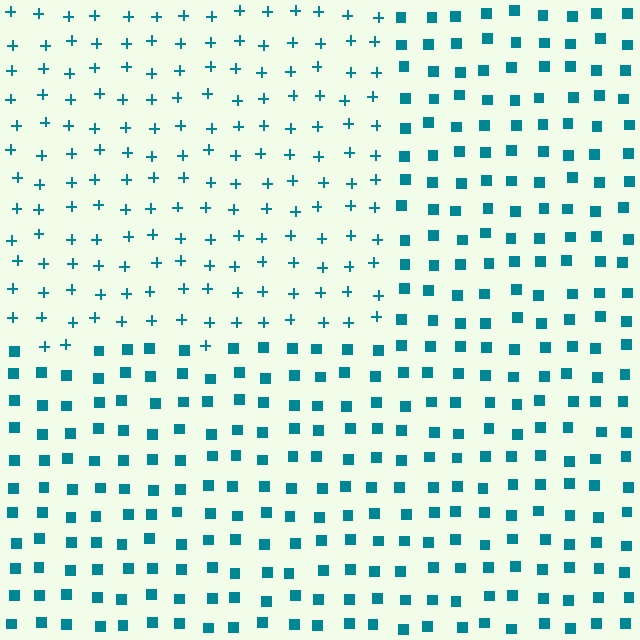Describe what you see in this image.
The image is filled with small teal elements arranged in a uniform grid. A rectangle-shaped region contains plus signs, while the surrounding area contains squares. The boundary is defined purely by the change in element shape.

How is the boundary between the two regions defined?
The boundary is defined by a change in element shape: plus signs inside vs. squares outside. All elements share the same color and spacing.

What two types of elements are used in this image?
The image uses plus signs inside the rectangle region and squares outside it.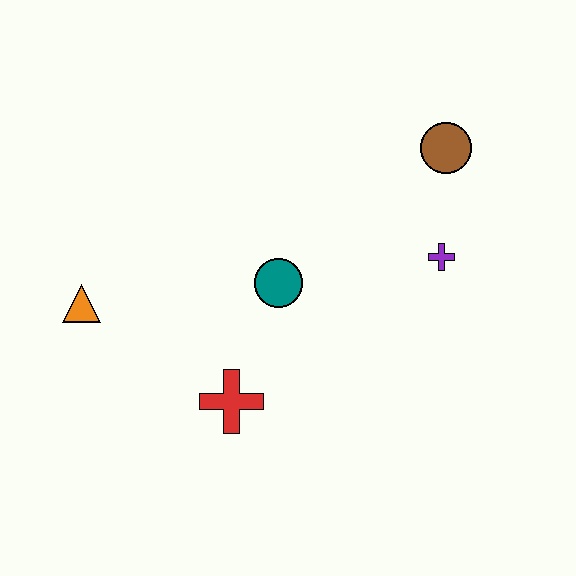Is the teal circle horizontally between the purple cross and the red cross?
Yes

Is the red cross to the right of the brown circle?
No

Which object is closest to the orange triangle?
The red cross is closest to the orange triangle.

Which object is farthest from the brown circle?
The orange triangle is farthest from the brown circle.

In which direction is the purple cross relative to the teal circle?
The purple cross is to the right of the teal circle.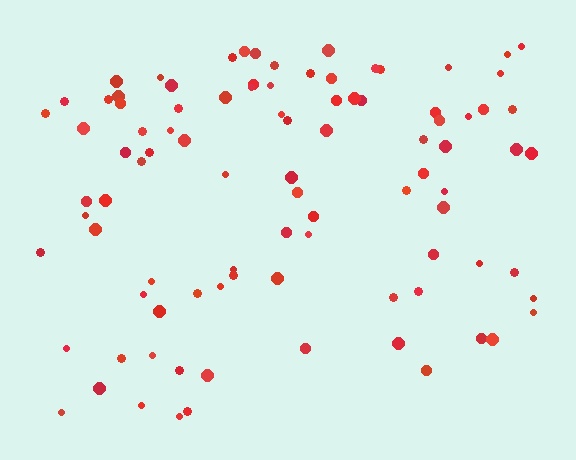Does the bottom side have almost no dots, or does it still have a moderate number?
Still a moderate number, just noticeably fewer than the top.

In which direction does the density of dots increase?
From bottom to top, with the top side densest.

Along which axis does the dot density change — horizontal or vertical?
Vertical.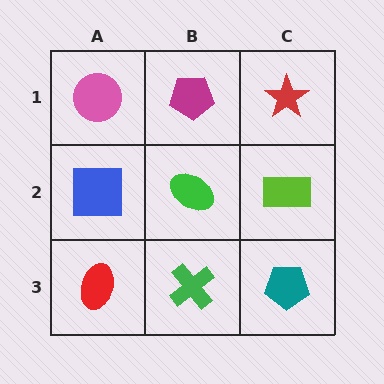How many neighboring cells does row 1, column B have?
3.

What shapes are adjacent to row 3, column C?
A lime rectangle (row 2, column C), a green cross (row 3, column B).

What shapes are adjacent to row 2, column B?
A magenta pentagon (row 1, column B), a green cross (row 3, column B), a blue square (row 2, column A), a lime rectangle (row 2, column C).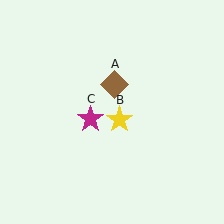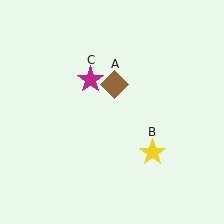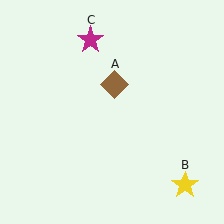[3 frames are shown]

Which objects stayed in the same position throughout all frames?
Brown diamond (object A) remained stationary.